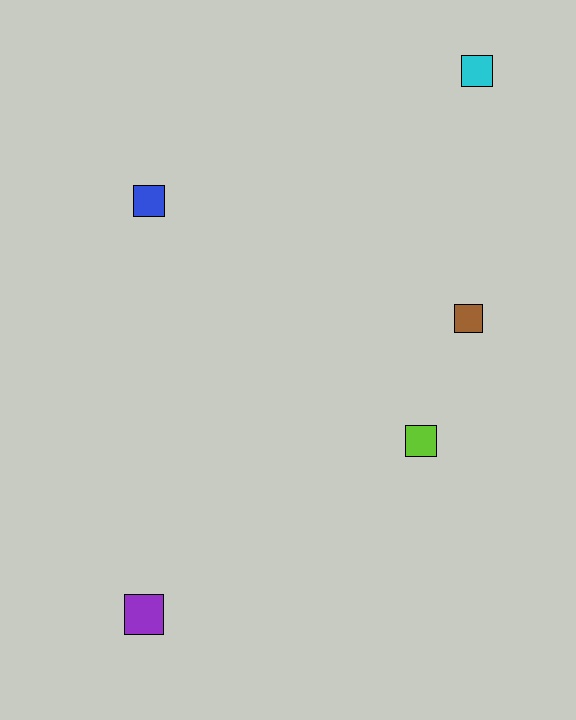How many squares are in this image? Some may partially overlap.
There are 5 squares.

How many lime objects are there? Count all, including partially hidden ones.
There is 1 lime object.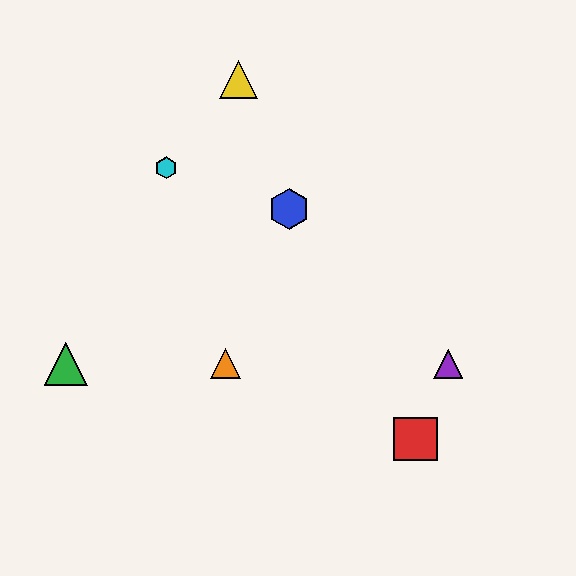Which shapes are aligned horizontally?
The green triangle, the purple triangle, the orange triangle are aligned horizontally.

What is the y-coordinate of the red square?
The red square is at y≈439.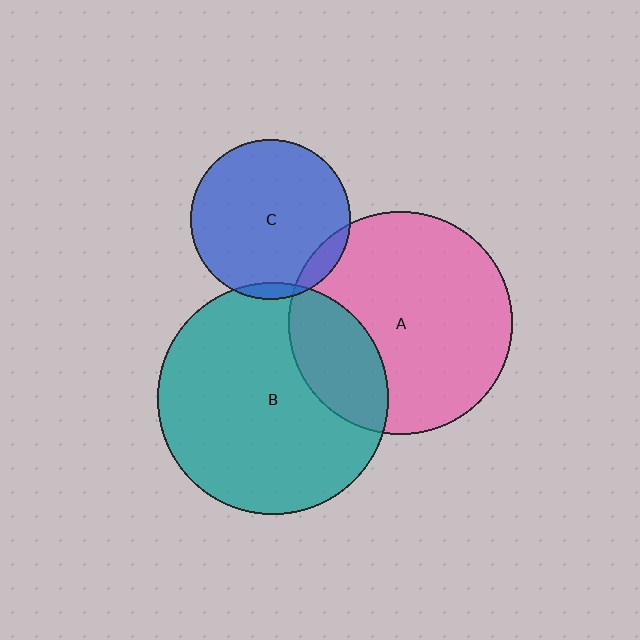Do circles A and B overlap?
Yes.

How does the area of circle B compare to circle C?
Approximately 2.1 times.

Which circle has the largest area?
Circle B (teal).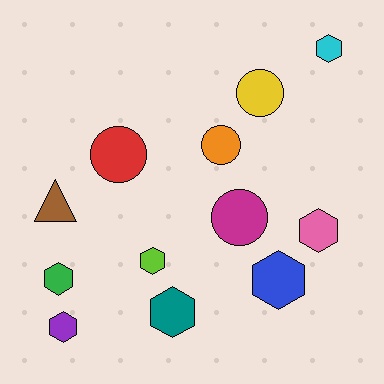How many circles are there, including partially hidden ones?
There are 4 circles.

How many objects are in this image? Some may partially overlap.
There are 12 objects.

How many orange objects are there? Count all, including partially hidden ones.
There is 1 orange object.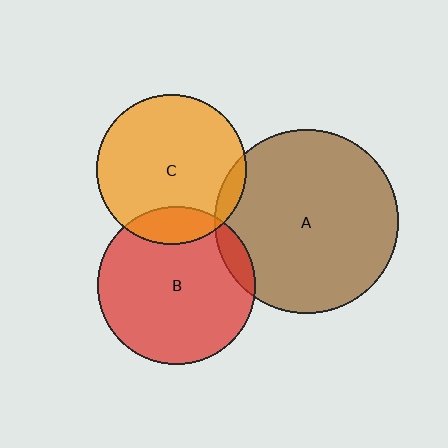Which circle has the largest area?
Circle A (brown).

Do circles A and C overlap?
Yes.